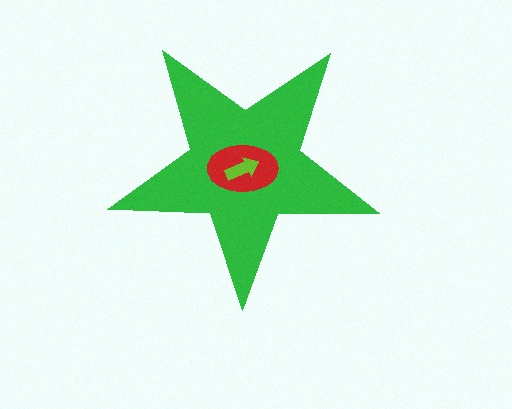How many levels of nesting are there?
3.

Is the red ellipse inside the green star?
Yes.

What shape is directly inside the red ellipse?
The lime arrow.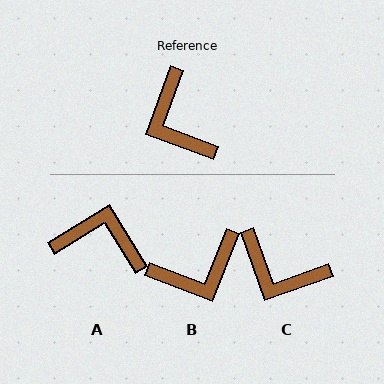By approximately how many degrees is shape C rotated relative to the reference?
Approximately 40 degrees counter-clockwise.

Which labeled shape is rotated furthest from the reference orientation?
A, about 129 degrees away.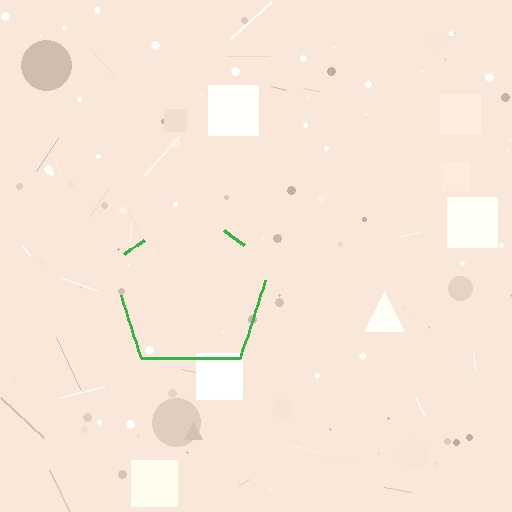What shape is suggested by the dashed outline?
The dashed outline suggests a pentagon.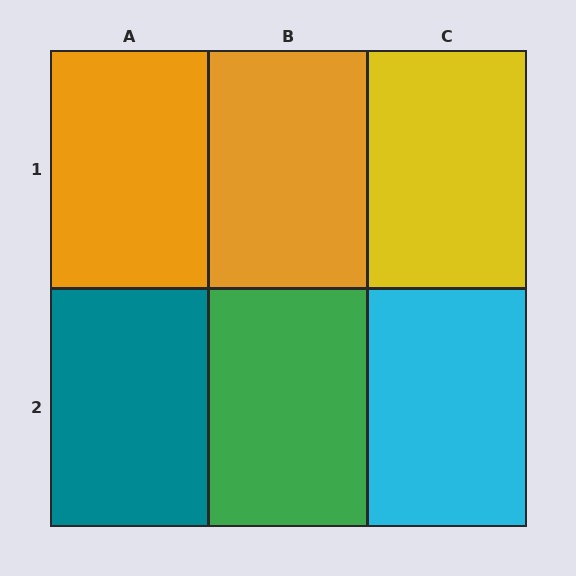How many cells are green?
1 cell is green.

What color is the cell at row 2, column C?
Cyan.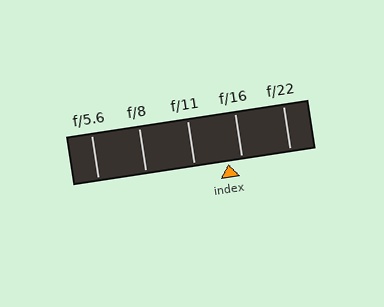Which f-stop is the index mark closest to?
The index mark is closest to f/16.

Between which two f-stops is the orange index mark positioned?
The index mark is between f/11 and f/16.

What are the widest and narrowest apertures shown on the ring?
The widest aperture shown is f/5.6 and the narrowest is f/22.